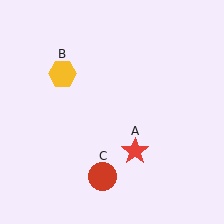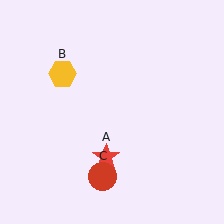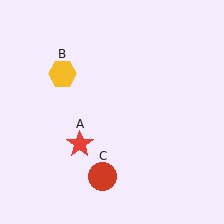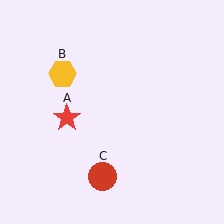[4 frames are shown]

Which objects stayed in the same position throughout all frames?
Yellow hexagon (object B) and red circle (object C) remained stationary.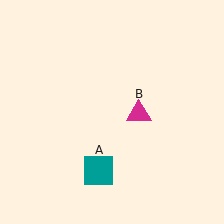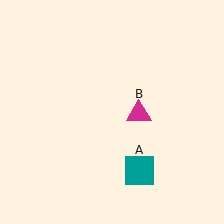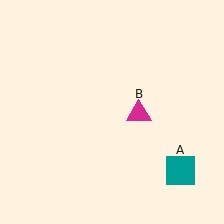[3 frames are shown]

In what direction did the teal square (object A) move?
The teal square (object A) moved right.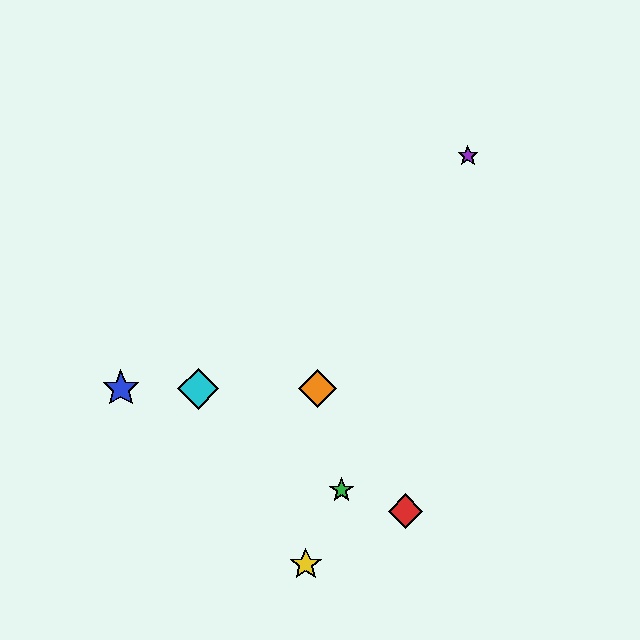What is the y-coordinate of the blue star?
The blue star is at y≈389.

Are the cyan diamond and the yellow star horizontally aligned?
No, the cyan diamond is at y≈389 and the yellow star is at y≈564.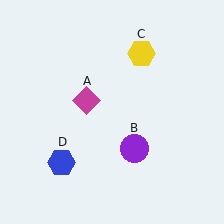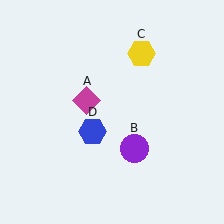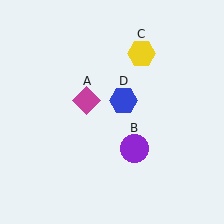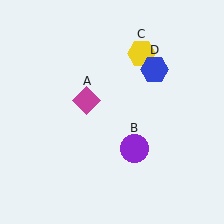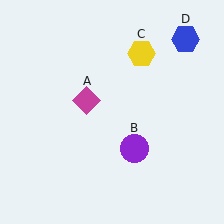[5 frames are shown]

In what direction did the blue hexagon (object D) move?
The blue hexagon (object D) moved up and to the right.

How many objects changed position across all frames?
1 object changed position: blue hexagon (object D).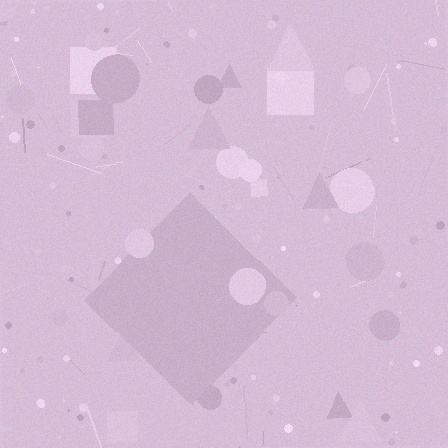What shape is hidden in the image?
A diamond is hidden in the image.